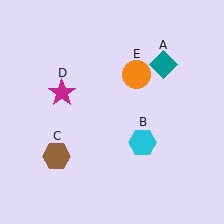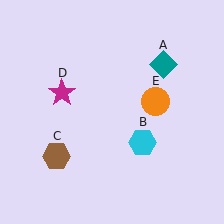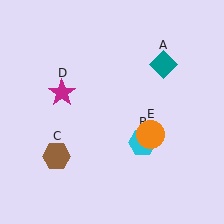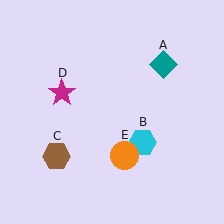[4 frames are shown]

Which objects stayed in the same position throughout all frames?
Teal diamond (object A) and cyan hexagon (object B) and brown hexagon (object C) and magenta star (object D) remained stationary.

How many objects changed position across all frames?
1 object changed position: orange circle (object E).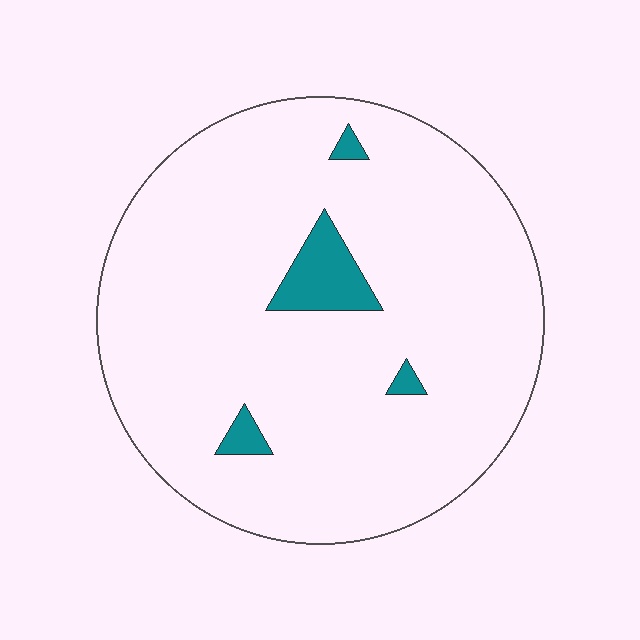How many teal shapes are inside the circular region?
4.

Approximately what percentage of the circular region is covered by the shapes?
Approximately 5%.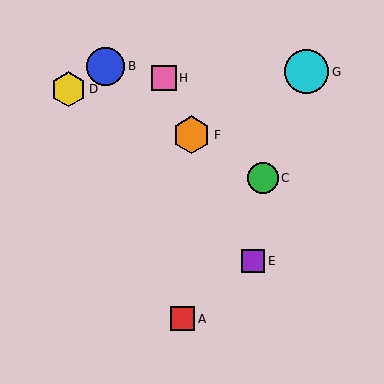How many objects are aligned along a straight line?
3 objects (E, F, H) are aligned along a straight line.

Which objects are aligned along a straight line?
Objects E, F, H are aligned along a straight line.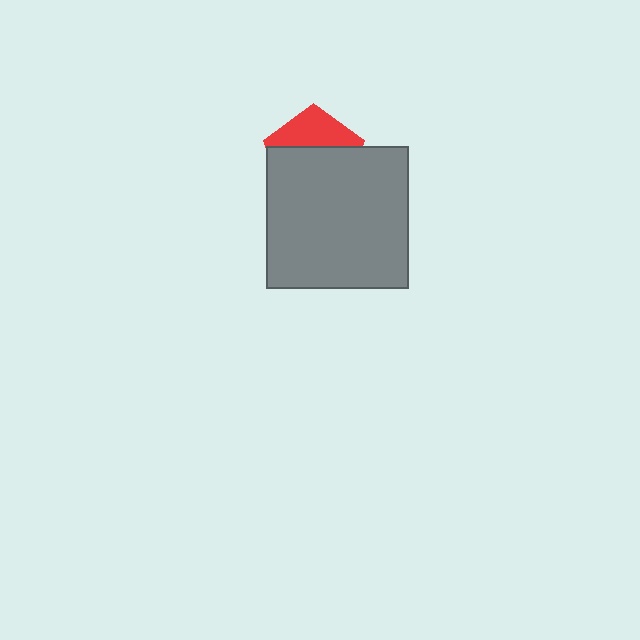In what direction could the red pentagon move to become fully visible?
The red pentagon could move up. That would shift it out from behind the gray square entirely.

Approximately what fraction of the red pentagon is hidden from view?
Roughly 65% of the red pentagon is hidden behind the gray square.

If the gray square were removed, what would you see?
You would see the complete red pentagon.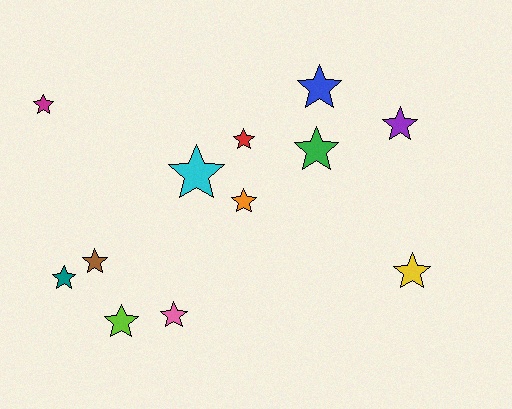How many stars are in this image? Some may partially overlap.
There are 12 stars.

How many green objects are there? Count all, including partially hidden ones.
There is 1 green object.